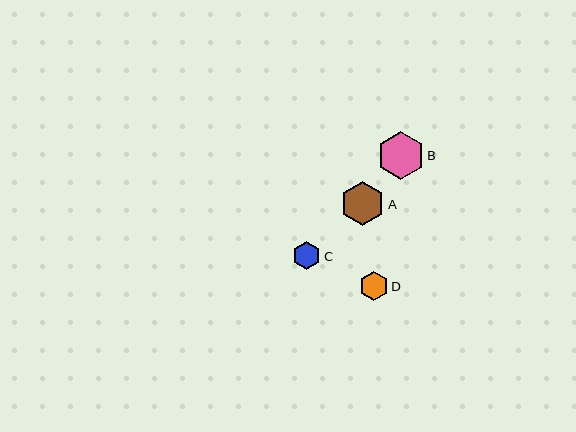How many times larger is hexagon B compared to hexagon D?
Hexagon B is approximately 1.6 times the size of hexagon D.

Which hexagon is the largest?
Hexagon B is the largest with a size of approximately 47 pixels.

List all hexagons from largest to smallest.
From largest to smallest: B, A, D, C.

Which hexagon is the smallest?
Hexagon C is the smallest with a size of approximately 28 pixels.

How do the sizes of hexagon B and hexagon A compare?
Hexagon B and hexagon A are approximately the same size.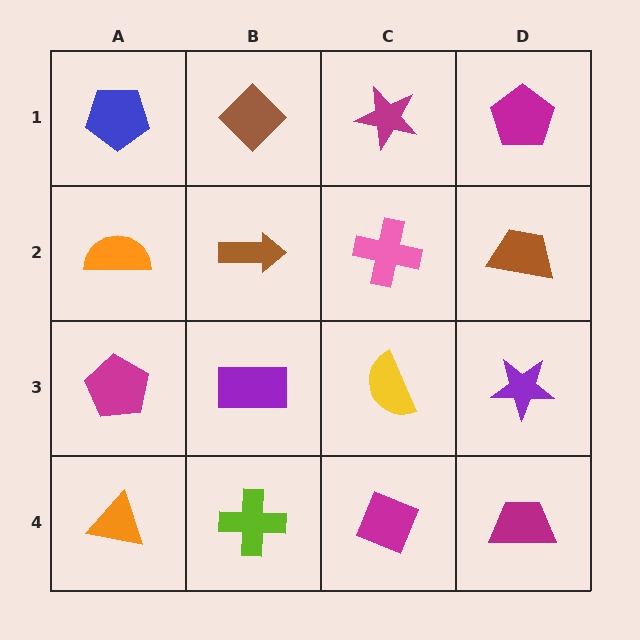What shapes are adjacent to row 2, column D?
A magenta pentagon (row 1, column D), a purple star (row 3, column D), a pink cross (row 2, column C).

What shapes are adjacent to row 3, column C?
A pink cross (row 2, column C), a magenta diamond (row 4, column C), a purple rectangle (row 3, column B), a purple star (row 3, column D).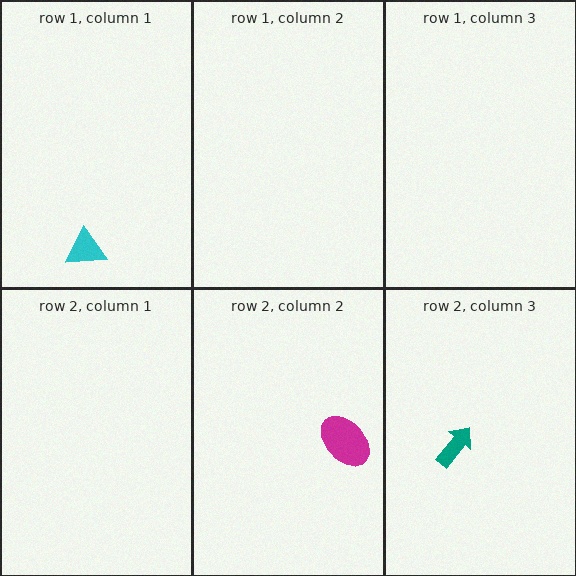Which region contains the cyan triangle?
The row 1, column 1 region.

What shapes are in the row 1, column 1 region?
The cyan triangle.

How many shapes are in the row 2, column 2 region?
1.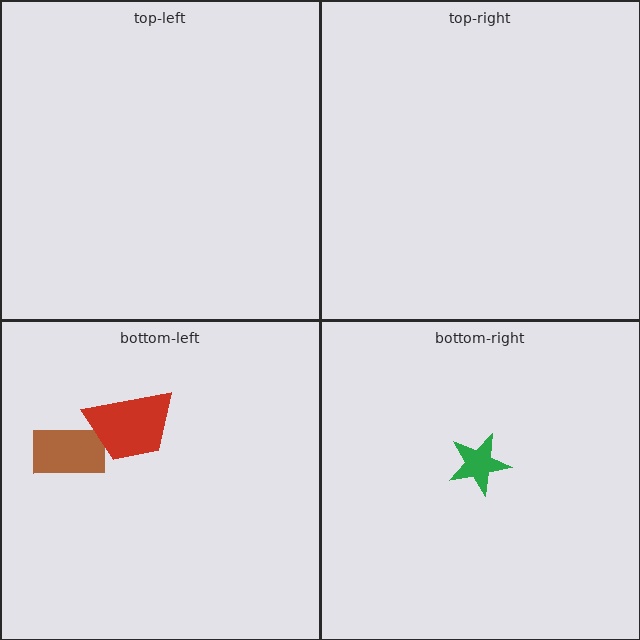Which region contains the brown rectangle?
The bottom-left region.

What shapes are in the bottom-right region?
The green star.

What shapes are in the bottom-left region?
The brown rectangle, the red trapezoid.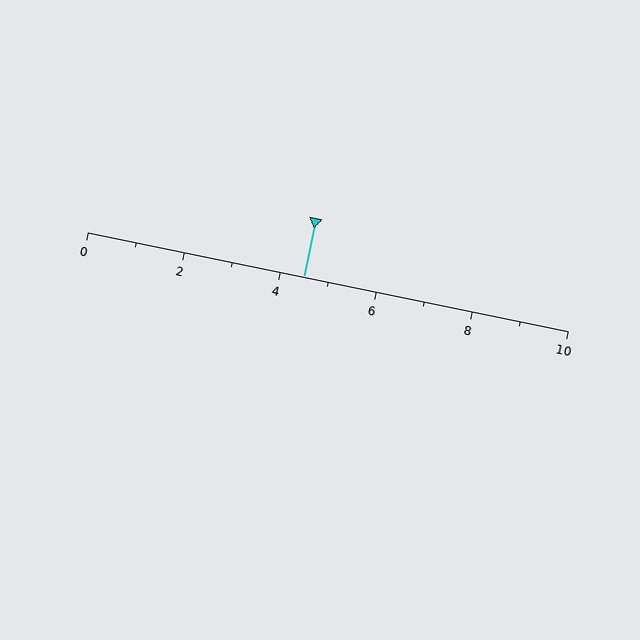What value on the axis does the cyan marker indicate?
The marker indicates approximately 4.5.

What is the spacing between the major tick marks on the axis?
The major ticks are spaced 2 apart.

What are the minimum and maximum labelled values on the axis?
The axis runs from 0 to 10.